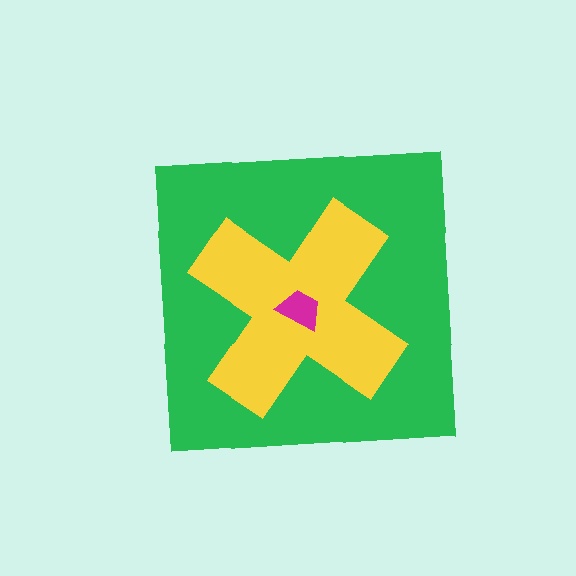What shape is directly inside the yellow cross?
The magenta trapezoid.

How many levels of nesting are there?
3.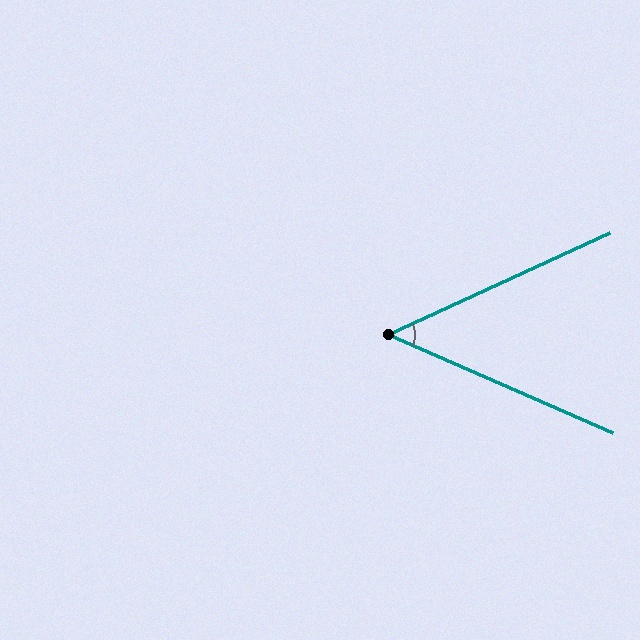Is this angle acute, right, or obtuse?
It is acute.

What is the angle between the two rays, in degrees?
Approximately 48 degrees.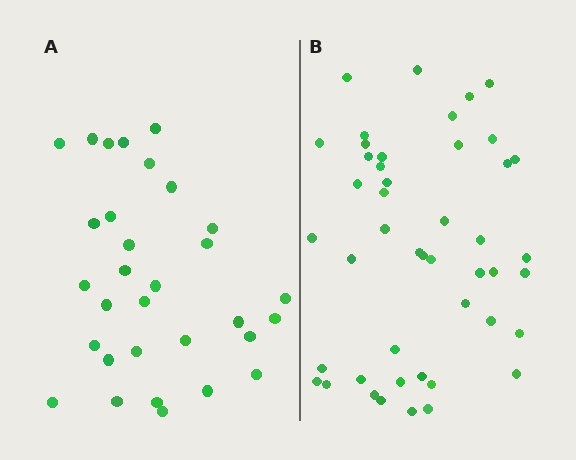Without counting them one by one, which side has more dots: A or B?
Region B (the right region) has more dots.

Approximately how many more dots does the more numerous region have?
Region B has approximately 15 more dots than region A.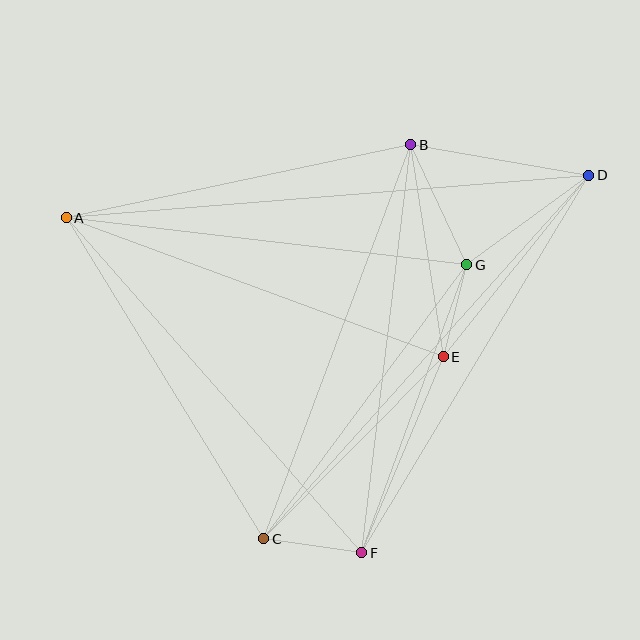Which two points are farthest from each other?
Points A and D are farthest from each other.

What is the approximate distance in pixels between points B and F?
The distance between B and F is approximately 411 pixels.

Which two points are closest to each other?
Points E and G are closest to each other.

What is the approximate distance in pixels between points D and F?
The distance between D and F is approximately 440 pixels.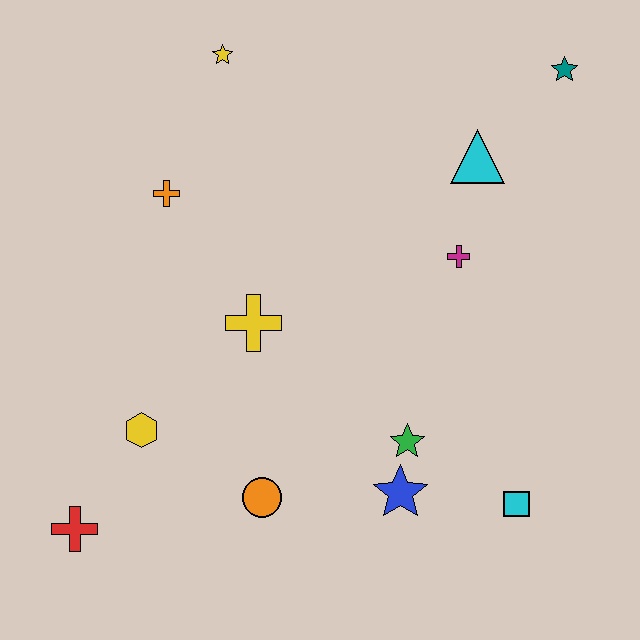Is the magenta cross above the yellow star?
No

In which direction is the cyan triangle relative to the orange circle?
The cyan triangle is above the orange circle.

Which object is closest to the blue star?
The green star is closest to the blue star.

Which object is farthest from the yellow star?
The cyan square is farthest from the yellow star.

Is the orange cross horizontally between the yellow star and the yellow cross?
No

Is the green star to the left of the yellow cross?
No